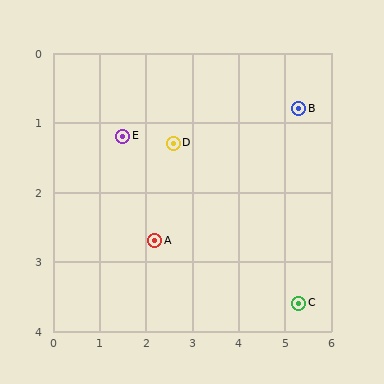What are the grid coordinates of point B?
Point B is at approximately (5.3, 0.8).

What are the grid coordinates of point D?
Point D is at approximately (2.6, 1.3).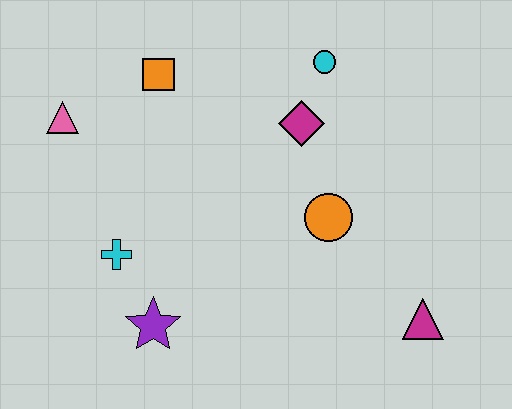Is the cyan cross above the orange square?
No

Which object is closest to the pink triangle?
The orange square is closest to the pink triangle.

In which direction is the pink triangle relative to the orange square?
The pink triangle is to the left of the orange square.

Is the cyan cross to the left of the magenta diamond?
Yes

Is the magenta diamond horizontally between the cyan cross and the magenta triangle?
Yes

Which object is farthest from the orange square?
The magenta triangle is farthest from the orange square.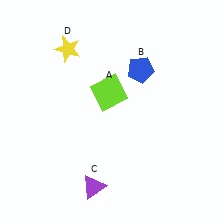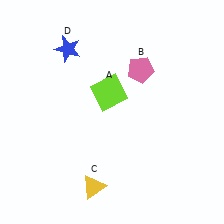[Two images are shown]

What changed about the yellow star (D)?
In Image 1, D is yellow. In Image 2, it changed to blue.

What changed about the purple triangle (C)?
In Image 1, C is purple. In Image 2, it changed to yellow.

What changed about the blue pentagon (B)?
In Image 1, B is blue. In Image 2, it changed to pink.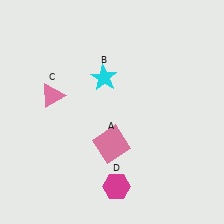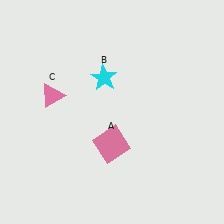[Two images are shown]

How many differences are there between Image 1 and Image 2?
There is 1 difference between the two images.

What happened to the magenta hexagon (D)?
The magenta hexagon (D) was removed in Image 2. It was in the bottom-right area of Image 1.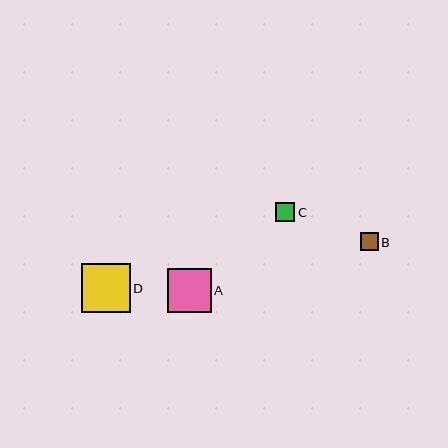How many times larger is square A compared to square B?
Square A is approximately 2.4 times the size of square B.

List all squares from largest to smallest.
From largest to smallest: D, A, C, B.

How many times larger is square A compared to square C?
Square A is approximately 2.3 times the size of square C.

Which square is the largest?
Square D is the largest with a size of approximately 49 pixels.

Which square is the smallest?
Square B is the smallest with a size of approximately 18 pixels.